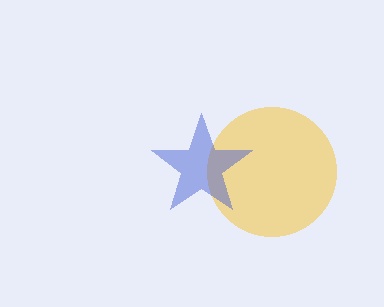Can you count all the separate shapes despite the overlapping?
Yes, there are 2 separate shapes.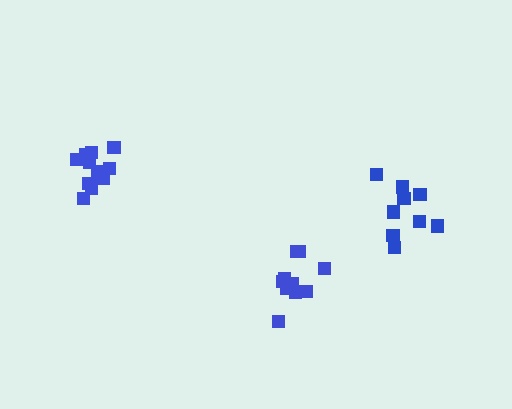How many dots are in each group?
Group 1: 10 dots, Group 2: 9 dots, Group 3: 12 dots (31 total).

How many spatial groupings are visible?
There are 3 spatial groupings.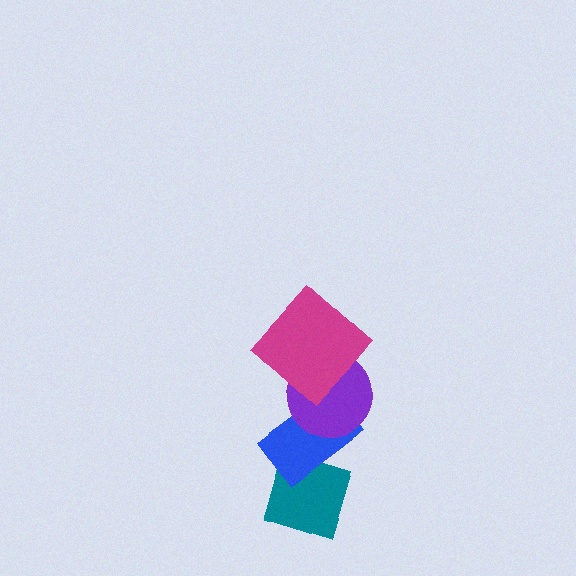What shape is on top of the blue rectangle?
The purple circle is on top of the blue rectangle.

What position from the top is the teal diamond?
The teal diamond is 4th from the top.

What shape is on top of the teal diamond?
The blue rectangle is on top of the teal diamond.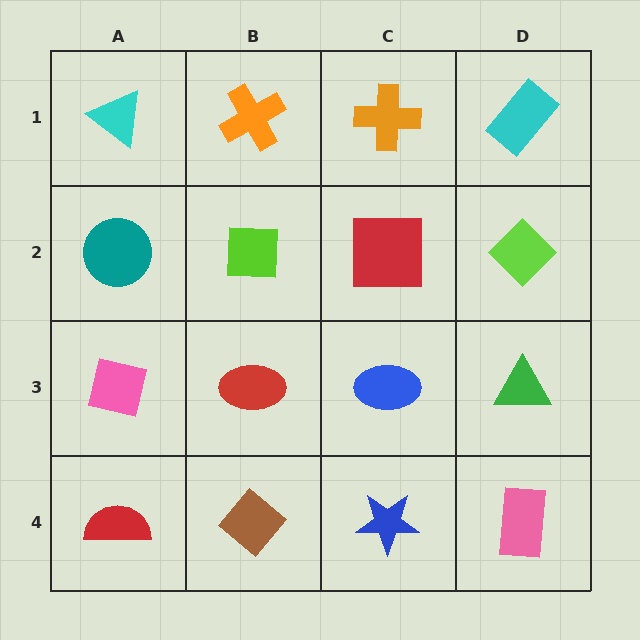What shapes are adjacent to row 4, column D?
A green triangle (row 3, column D), a blue star (row 4, column C).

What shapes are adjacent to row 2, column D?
A cyan rectangle (row 1, column D), a green triangle (row 3, column D), a red square (row 2, column C).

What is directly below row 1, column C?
A red square.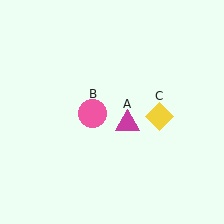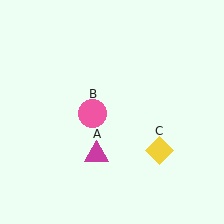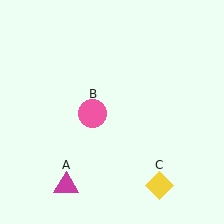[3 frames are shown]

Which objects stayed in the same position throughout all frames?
Pink circle (object B) remained stationary.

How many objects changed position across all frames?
2 objects changed position: magenta triangle (object A), yellow diamond (object C).